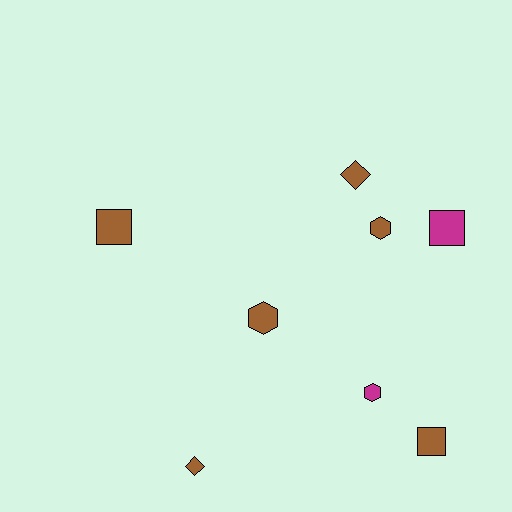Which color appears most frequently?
Brown, with 6 objects.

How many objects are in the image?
There are 8 objects.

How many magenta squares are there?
There is 1 magenta square.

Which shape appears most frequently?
Square, with 3 objects.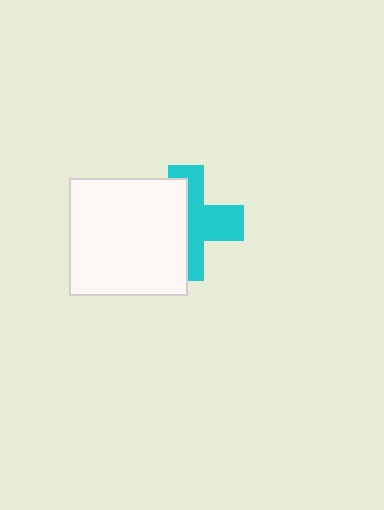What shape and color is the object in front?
The object in front is a white square.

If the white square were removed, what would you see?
You would see the complete cyan cross.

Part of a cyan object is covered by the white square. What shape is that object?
It is a cross.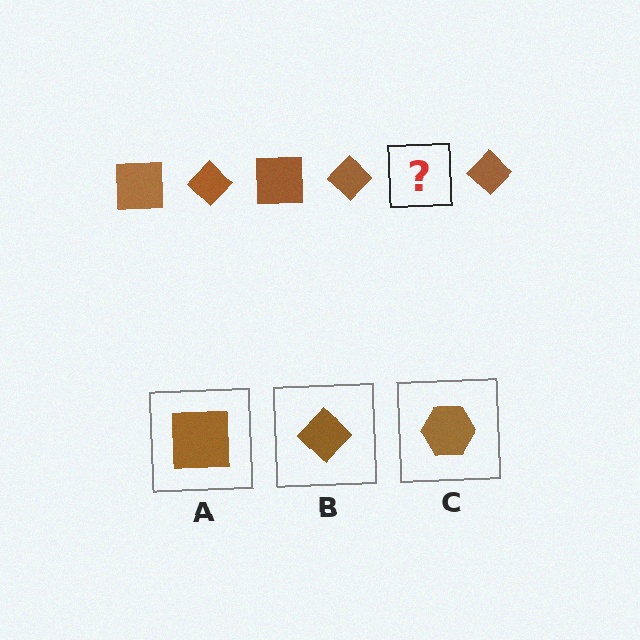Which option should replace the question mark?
Option A.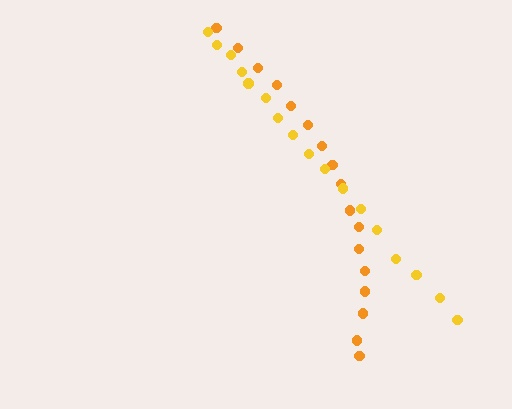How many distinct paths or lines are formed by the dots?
There are 2 distinct paths.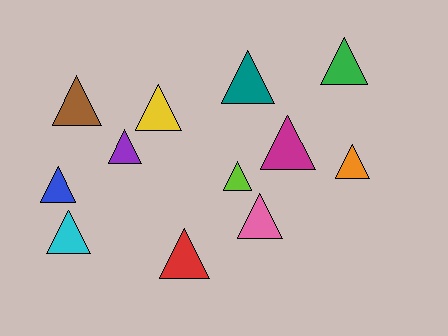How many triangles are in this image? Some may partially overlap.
There are 12 triangles.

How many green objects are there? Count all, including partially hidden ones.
There is 1 green object.